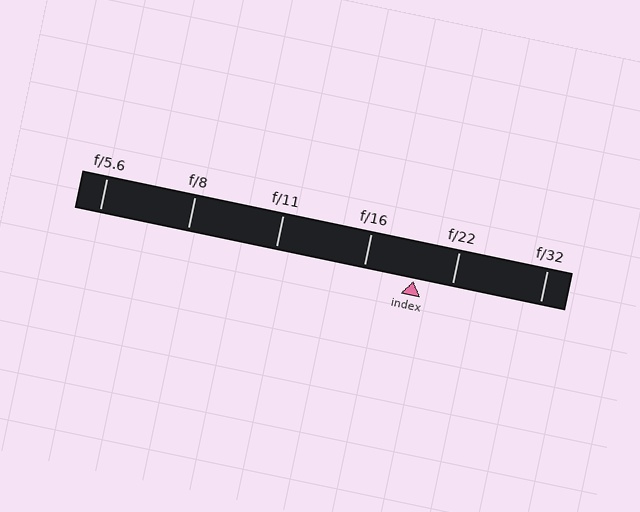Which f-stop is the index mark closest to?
The index mark is closest to f/22.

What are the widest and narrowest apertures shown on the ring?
The widest aperture shown is f/5.6 and the narrowest is f/32.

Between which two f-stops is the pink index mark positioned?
The index mark is between f/16 and f/22.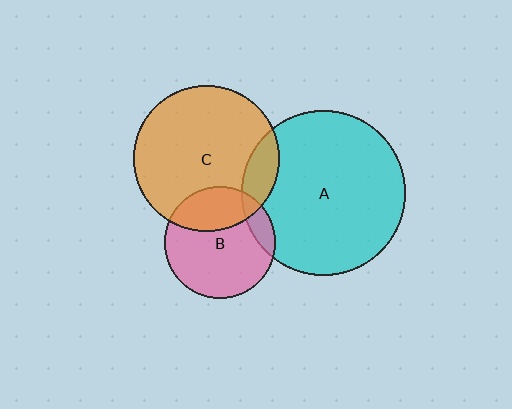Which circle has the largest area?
Circle A (cyan).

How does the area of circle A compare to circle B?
Approximately 2.2 times.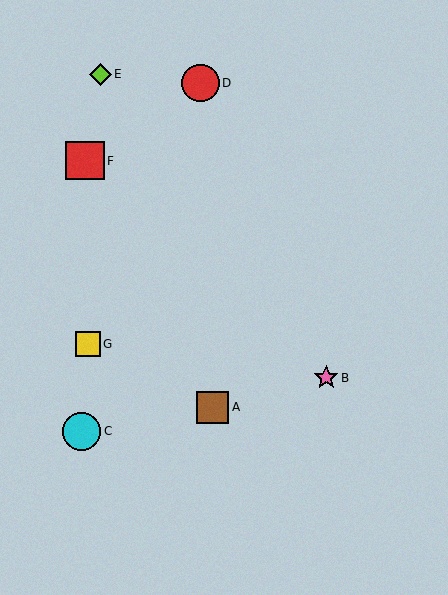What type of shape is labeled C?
Shape C is a cyan circle.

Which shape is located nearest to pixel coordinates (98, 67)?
The lime diamond (labeled E) at (100, 74) is nearest to that location.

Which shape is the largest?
The red square (labeled F) is the largest.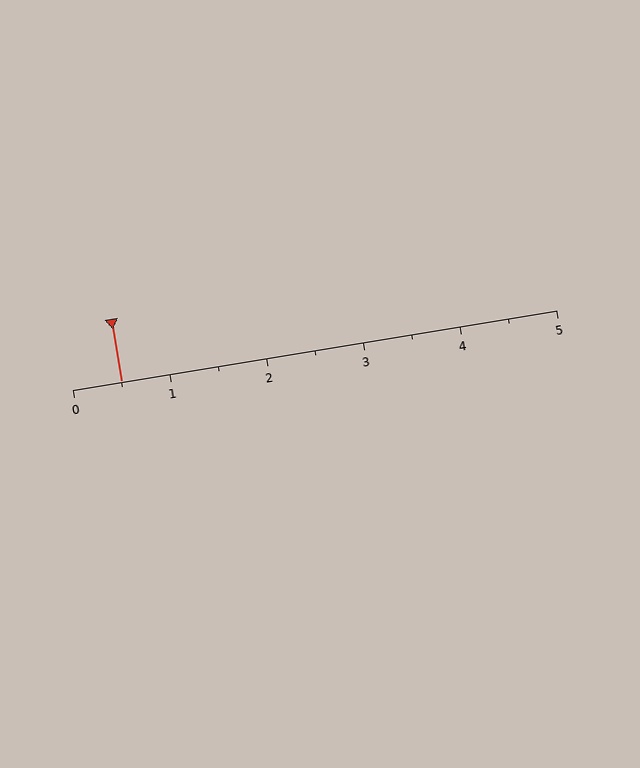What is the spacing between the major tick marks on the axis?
The major ticks are spaced 1 apart.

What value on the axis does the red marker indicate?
The marker indicates approximately 0.5.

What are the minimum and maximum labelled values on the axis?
The axis runs from 0 to 5.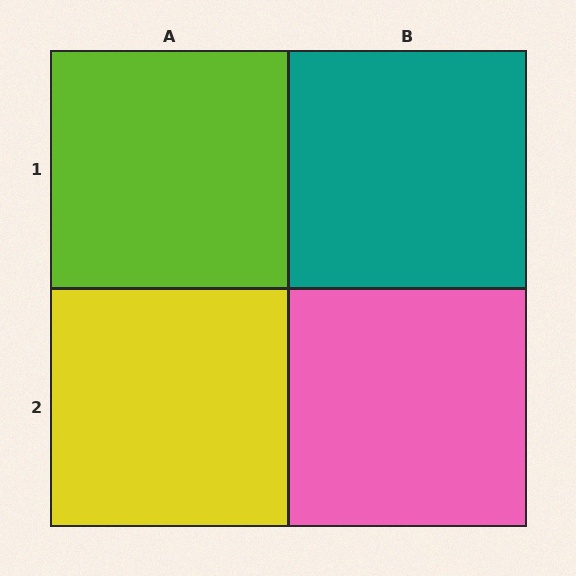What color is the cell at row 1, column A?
Lime.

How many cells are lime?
1 cell is lime.